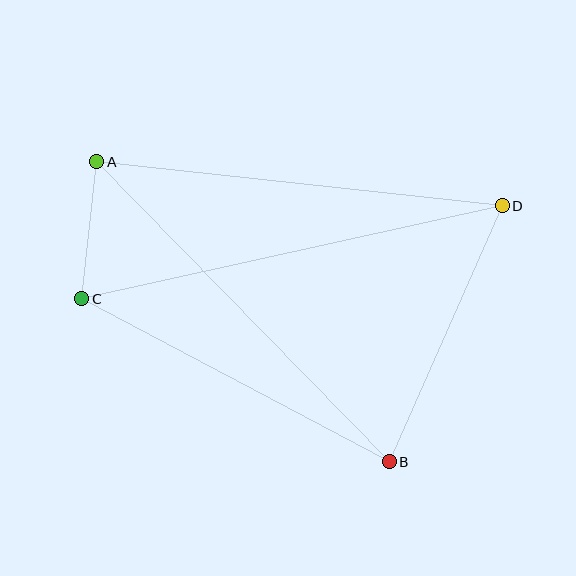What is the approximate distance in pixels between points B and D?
The distance between B and D is approximately 279 pixels.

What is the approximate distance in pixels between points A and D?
The distance between A and D is approximately 408 pixels.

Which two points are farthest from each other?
Points C and D are farthest from each other.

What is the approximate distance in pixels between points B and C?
The distance between B and C is approximately 348 pixels.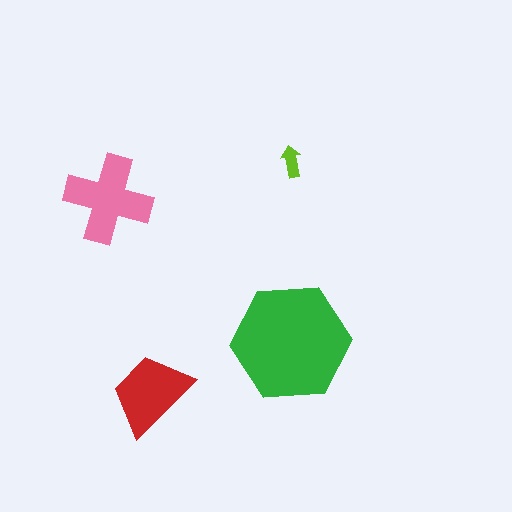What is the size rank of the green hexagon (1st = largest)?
1st.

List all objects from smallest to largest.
The lime arrow, the red trapezoid, the pink cross, the green hexagon.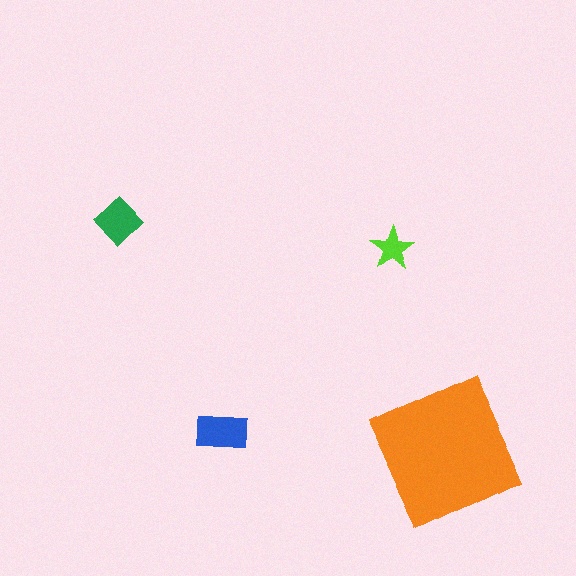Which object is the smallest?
The lime star.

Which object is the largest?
The orange square.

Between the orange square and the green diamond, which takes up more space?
The orange square.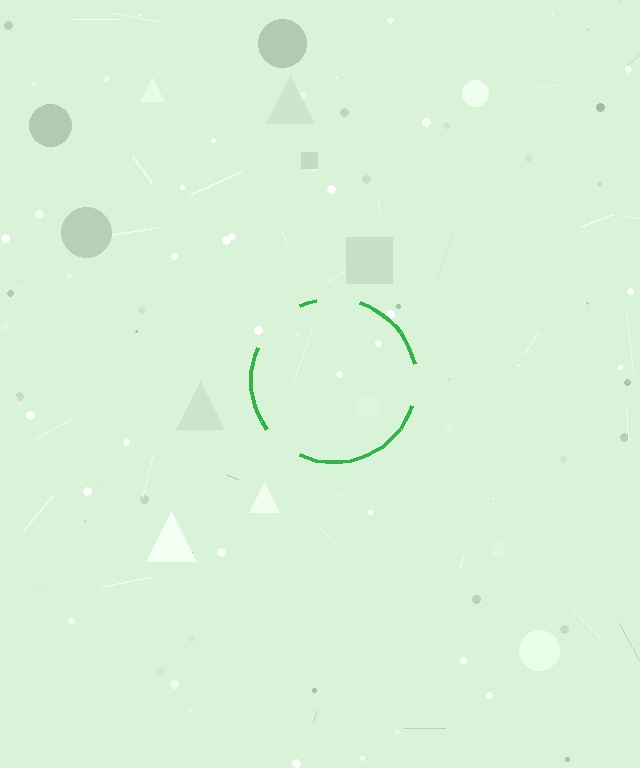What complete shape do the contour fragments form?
The contour fragments form a circle.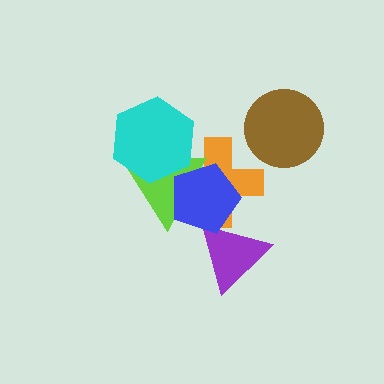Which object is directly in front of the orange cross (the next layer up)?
The lime triangle is directly in front of the orange cross.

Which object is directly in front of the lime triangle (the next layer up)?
The cyan hexagon is directly in front of the lime triangle.